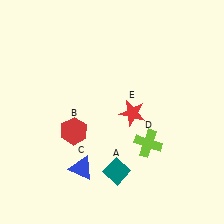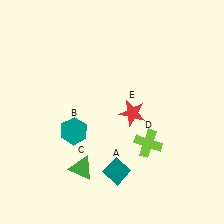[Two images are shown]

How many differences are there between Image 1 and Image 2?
There are 2 differences between the two images.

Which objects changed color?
B changed from red to teal. C changed from blue to green.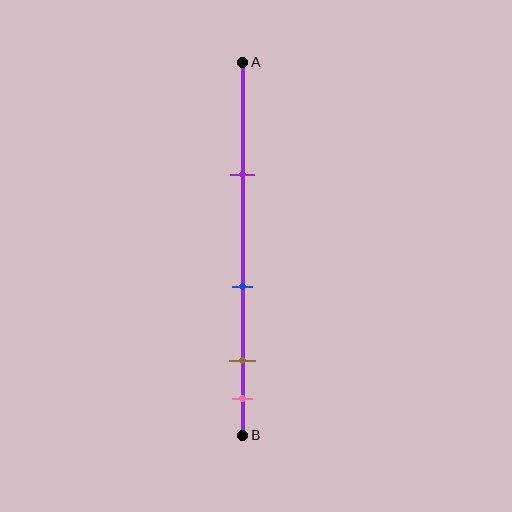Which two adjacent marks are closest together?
The brown and pink marks are the closest adjacent pair.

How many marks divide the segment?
There are 4 marks dividing the segment.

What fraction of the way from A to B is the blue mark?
The blue mark is approximately 60% (0.6) of the way from A to B.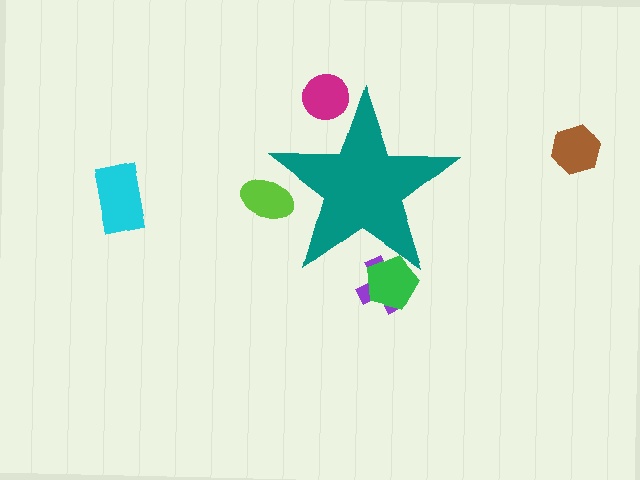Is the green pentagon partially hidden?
Yes, the green pentagon is partially hidden behind the teal star.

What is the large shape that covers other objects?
A teal star.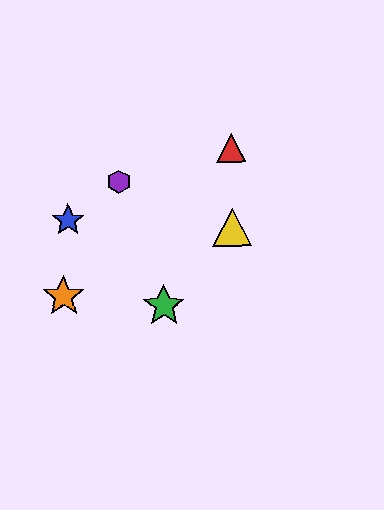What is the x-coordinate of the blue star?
The blue star is at x≈68.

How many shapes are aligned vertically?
2 shapes (the red triangle, the yellow triangle) are aligned vertically.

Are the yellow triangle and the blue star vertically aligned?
No, the yellow triangle is at x≈232 and the blue star is at x≈68.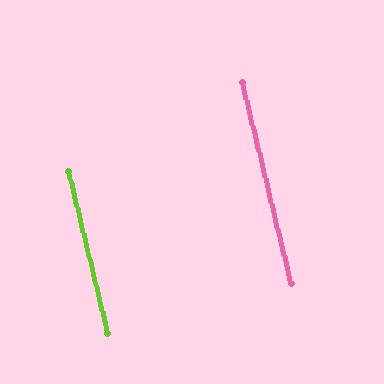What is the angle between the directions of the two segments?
Approximately 0 degrees.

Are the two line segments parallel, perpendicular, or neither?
Parallel — their directions differ by only 0.1°.